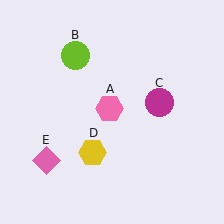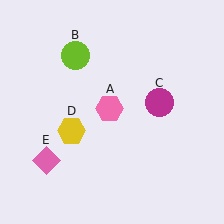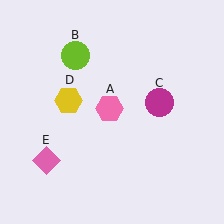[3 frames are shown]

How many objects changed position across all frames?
1 object changed position: yellow hexagon (object D).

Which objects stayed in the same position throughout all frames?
Pink hexagon (object A) and lime circle (object B) and magenta circle (object C) and pink diamond (object E) remained stationary.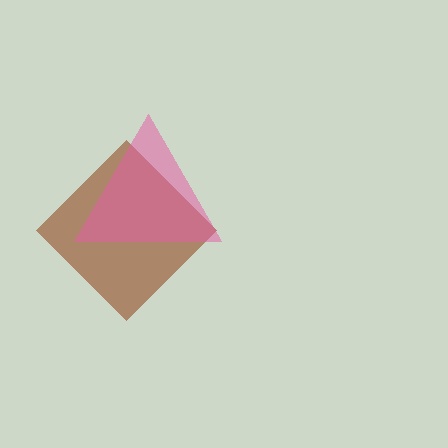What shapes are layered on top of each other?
The layered shapes are: a brown diamond, a pink triangle.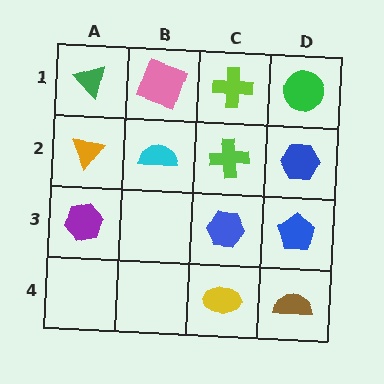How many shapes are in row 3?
3 shapes.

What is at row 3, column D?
A blue pentagon.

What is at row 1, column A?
A green triangle.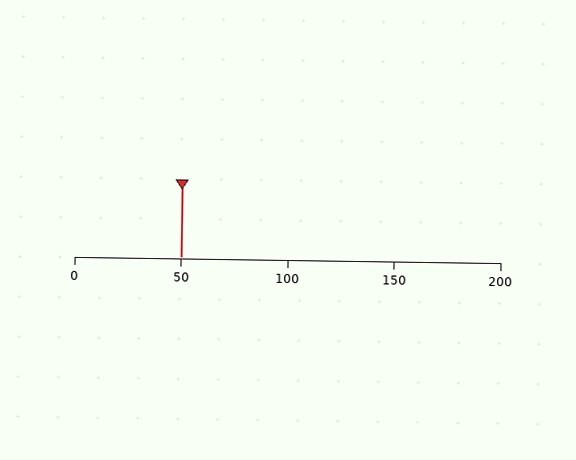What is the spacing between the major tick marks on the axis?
The major ticks are spaced 50 apart.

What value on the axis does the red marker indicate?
The marker indicates approximately 50.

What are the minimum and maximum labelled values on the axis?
The axis runs from 0 to 200.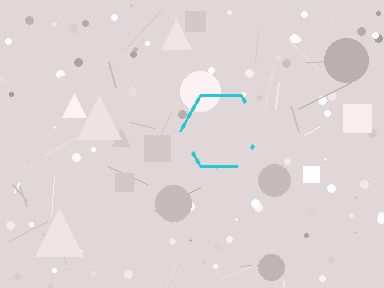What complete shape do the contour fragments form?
The contour fragments form a hexagon.